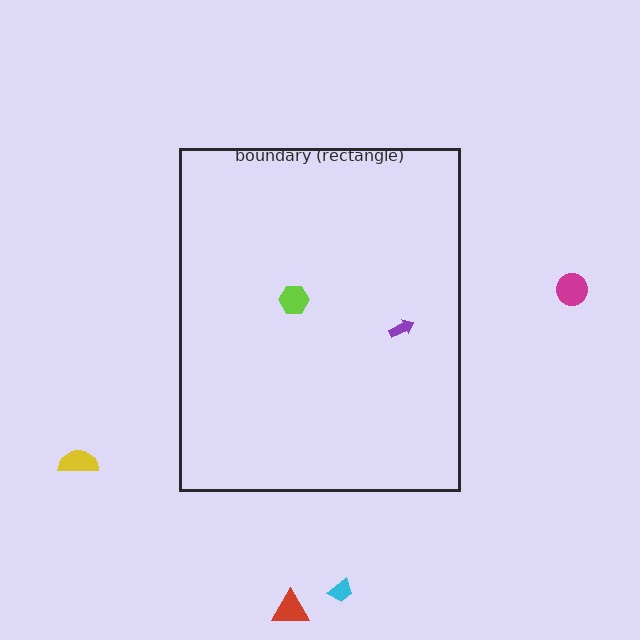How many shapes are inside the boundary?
2 inside, 4 outside.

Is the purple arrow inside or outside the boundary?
Inside.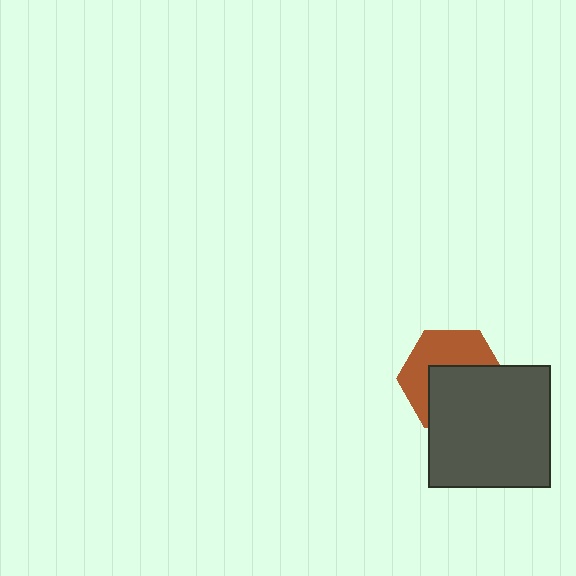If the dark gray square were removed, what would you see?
You would see the complete brown hexagon.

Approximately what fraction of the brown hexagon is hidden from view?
Roughly 52% of the brown hexagon is hidden behind the dark gray square.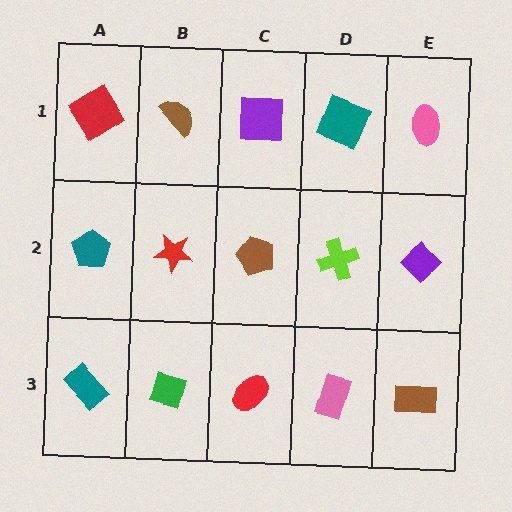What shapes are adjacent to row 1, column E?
A purple diamond (row 2, column E), a teal square (row 1, column D).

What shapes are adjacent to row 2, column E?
A pink ellipse (row 1, column E), a brown rectangle (row 3, column E), a lime cross (row 2, column D).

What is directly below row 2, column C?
A red ellipse.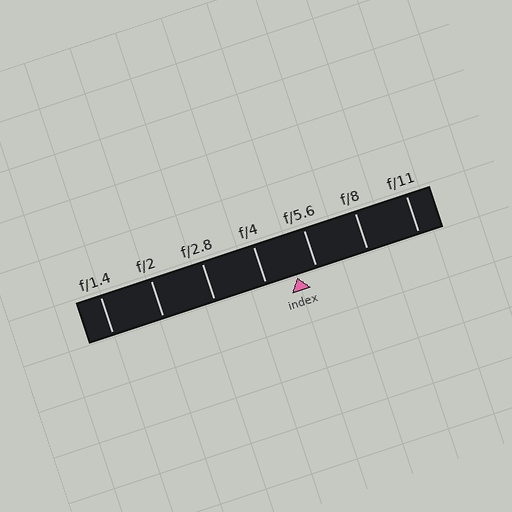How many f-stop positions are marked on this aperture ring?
There are 7 f-stop positions marked.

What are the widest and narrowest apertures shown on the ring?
The widest aperture shown is f/1.4 and the narrowest is f/11.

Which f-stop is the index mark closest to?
The index mark is closest to f/5.6.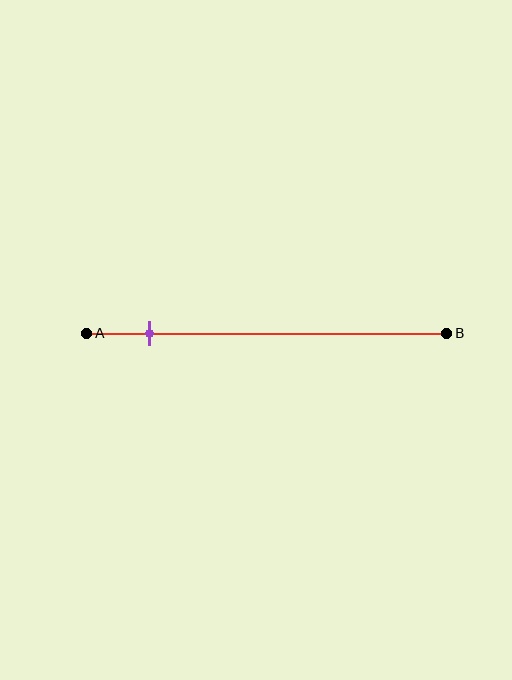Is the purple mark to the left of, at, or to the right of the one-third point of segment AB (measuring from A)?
The purple mark is to the left of the one-third point of segment AB.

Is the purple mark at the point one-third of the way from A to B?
No, the mark is at about 20% from A, not at the 33% one-third point.